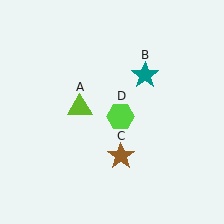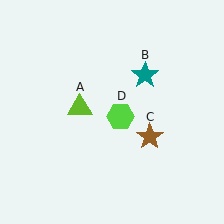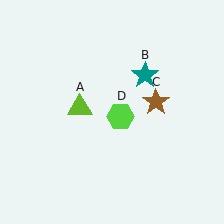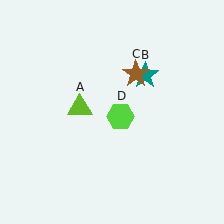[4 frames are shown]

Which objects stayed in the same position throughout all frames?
Lime triangle (object A) and teal star (object B) and lime hexagon (object D) remained stationary.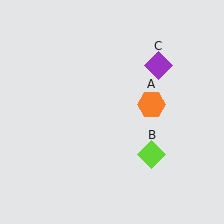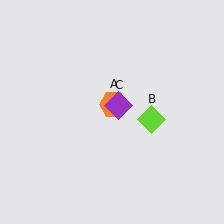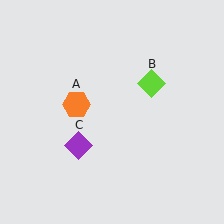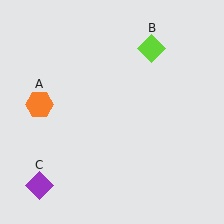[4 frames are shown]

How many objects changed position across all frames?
3 objects changed position: orange hexagon (object A), lime diamond (object B), purple diamond (object C).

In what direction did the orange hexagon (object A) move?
The orange hexagon (object A) moved left.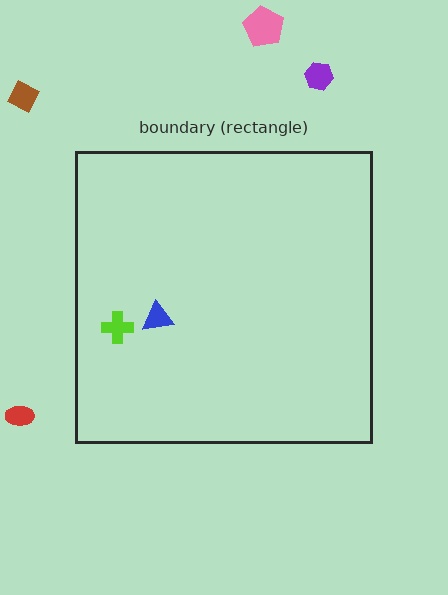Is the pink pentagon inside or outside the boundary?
Outside.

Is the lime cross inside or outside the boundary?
Inside.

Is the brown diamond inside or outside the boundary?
Outside.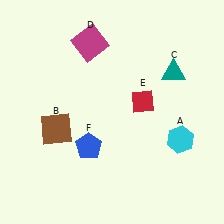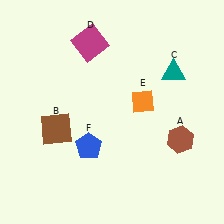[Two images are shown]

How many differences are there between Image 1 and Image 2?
There are 2 differences between the two images.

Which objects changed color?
A changed from cyan to brown. E changed from red to orange.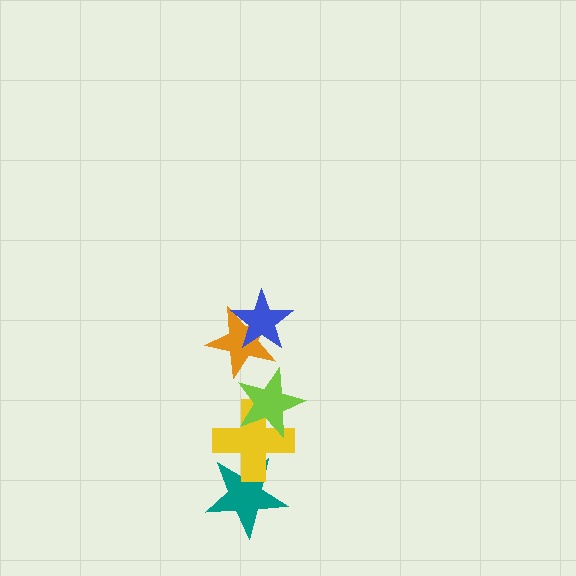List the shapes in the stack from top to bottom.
From top to bottom: the blue star, the orange star, the lime star, the yellow cross, the teal star.